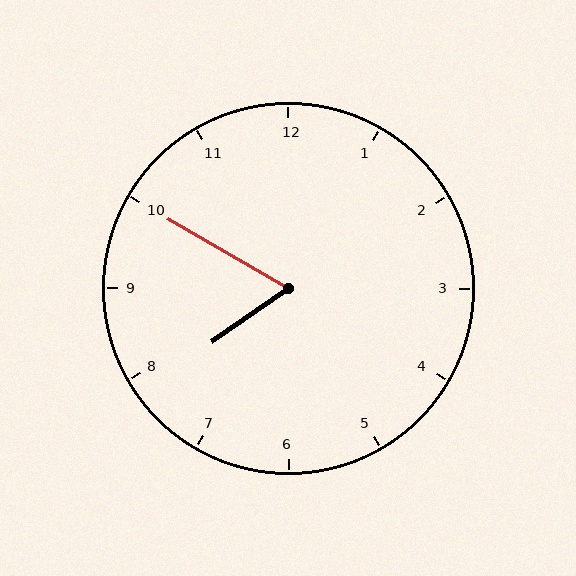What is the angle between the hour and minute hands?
Approximately 65 degrees.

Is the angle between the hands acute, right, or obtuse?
It is acute.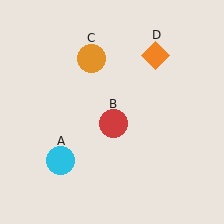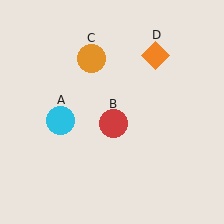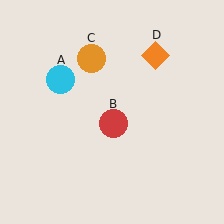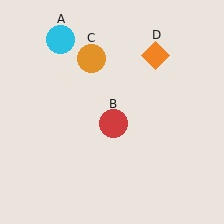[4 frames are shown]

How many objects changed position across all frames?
1 object changed position: cyan circle (object A).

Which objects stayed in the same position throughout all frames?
Red circle (object B) and orange circle (object C) and orange diamond (object D) remained stationary.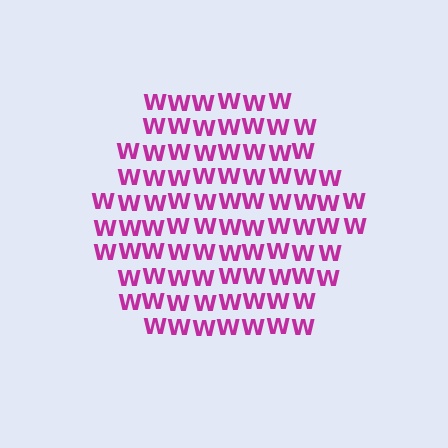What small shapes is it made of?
It is made of small letter W's.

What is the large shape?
The large shape is a hexagon.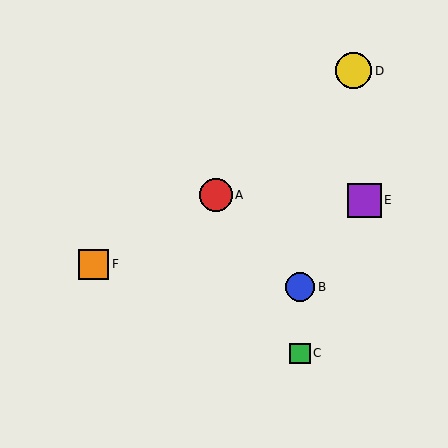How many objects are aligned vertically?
2 objects (B, C) are aligned vertically.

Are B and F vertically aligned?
No, B is at x≈300 and F is at x≈94.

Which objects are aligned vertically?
Objects B, C are aligned vertically.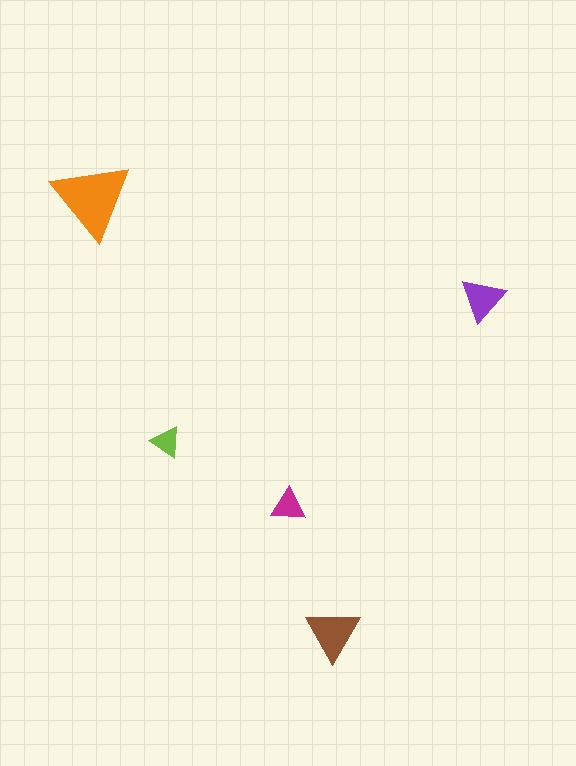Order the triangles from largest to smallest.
the orange one, the brown one, the purple one, the magenta one, the lime one.